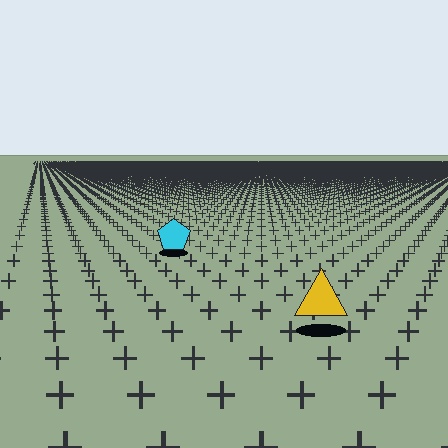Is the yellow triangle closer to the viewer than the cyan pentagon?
Yes. The yellow triangle is closer — you can tell from the texture gradient: the ground texture is coarser near it.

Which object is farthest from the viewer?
The cyan pentagon is farthest from the viewer. It appears smaller and the ground texture around it is denser.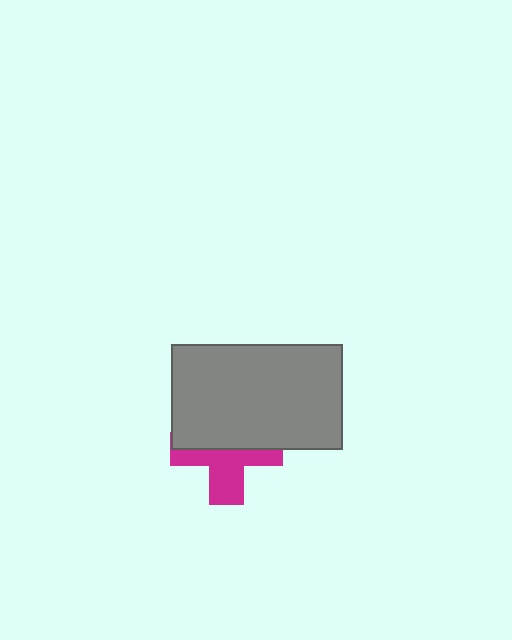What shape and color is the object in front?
The object in front is a gray rectangle.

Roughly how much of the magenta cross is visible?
About half of it is visible (roughly 49%).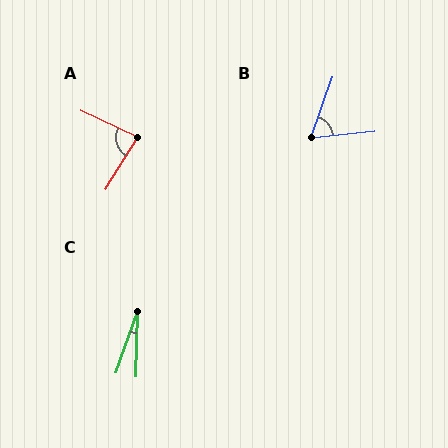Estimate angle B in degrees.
Approximately 64 degrees.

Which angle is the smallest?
C, at approximately 18 degrees.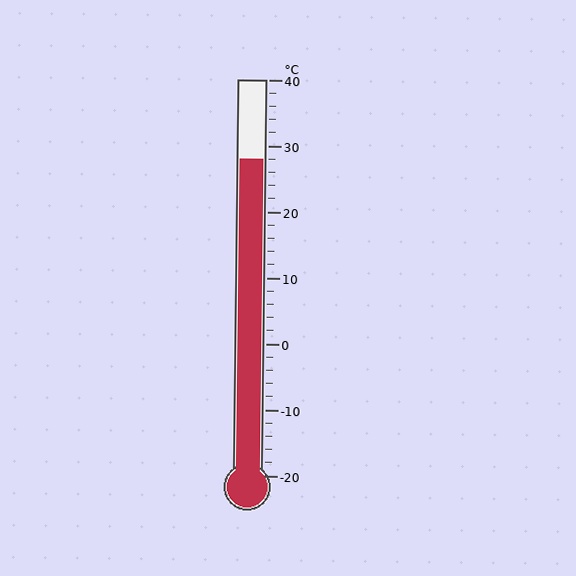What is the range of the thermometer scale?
The thermometer scale ranges from -20°C to 40°C.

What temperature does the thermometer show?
The thermometer shows approximately 28°C.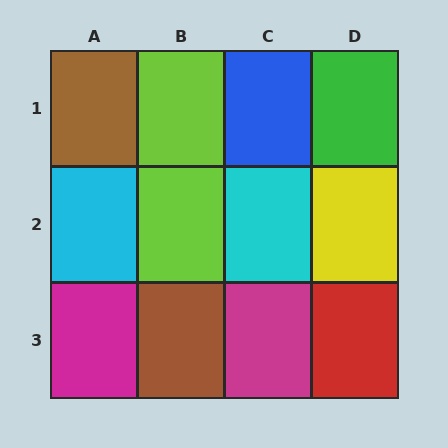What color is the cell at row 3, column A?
Magenta.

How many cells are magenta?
2 cells are magenta.